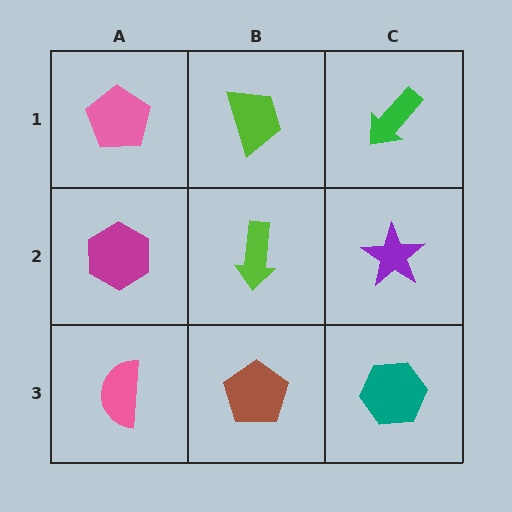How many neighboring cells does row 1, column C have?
2.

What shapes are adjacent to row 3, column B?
A lime arrow (row 2, column B), a pink semicircle (row 3, column A), a teal hexagon (row 3, column C).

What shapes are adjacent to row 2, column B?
A lime trapezoid (row 1, column B), a brown pentagon (row 3, column B), a magenta hexagon (row 2, column A), a purple star (row 2, column C).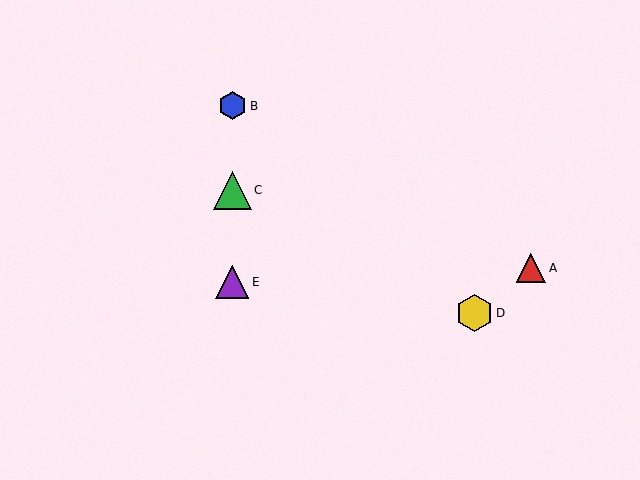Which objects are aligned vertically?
Objects B, C, E are aligned vertically.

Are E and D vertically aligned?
No, E is at x≈232 and D is at x≈475.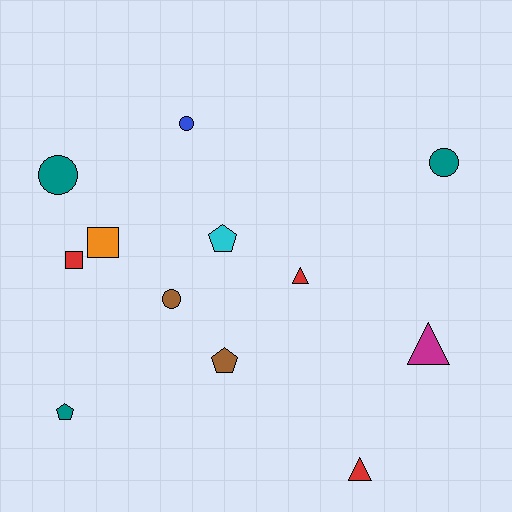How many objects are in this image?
There are 12 objects.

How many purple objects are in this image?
There are no purple objects.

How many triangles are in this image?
There are 3 triangles.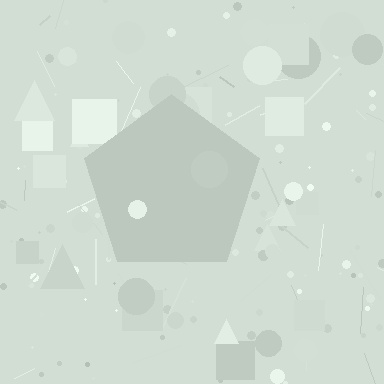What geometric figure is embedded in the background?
A pentagon is embedded in the background.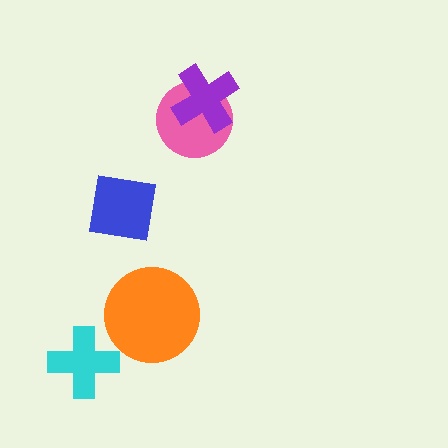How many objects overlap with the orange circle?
0 objects overlap with the orange circle.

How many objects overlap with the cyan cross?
0 objects overlap with the cyan cross.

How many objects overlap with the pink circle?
1 object overlaps with the pink circle.